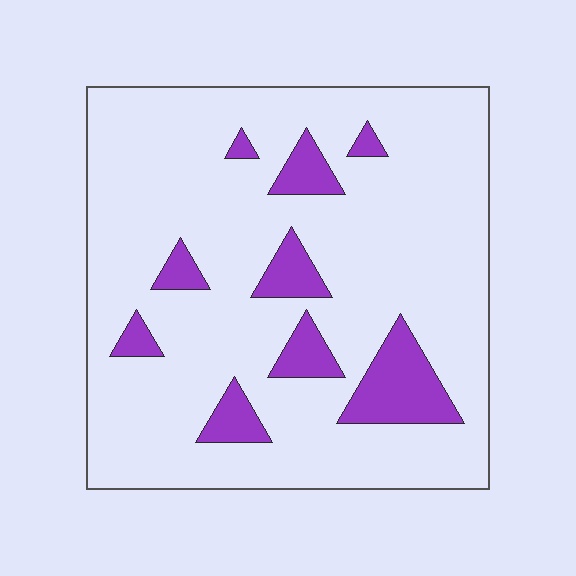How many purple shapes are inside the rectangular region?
9.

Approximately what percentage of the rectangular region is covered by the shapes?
Approximately 15%.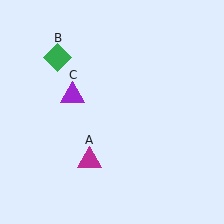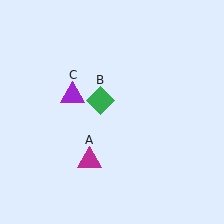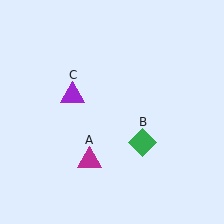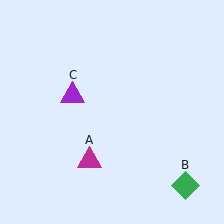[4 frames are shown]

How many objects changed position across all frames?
1 object changed position: green diamond (object B).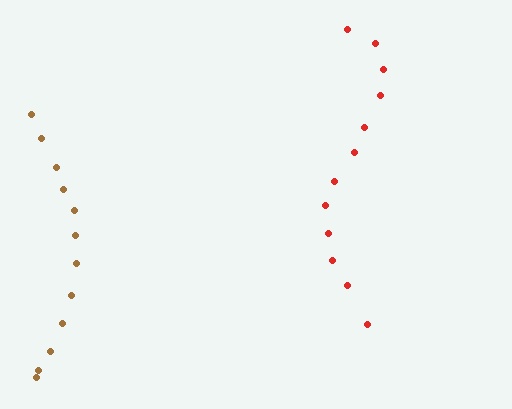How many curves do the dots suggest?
There are 2 distinct paths.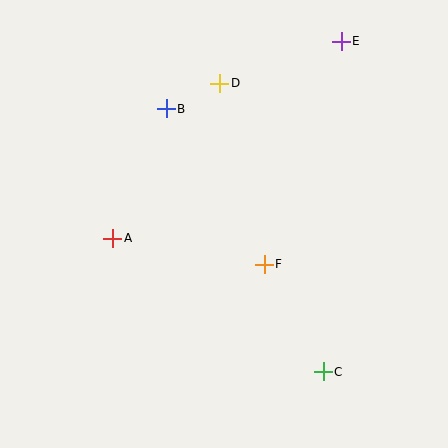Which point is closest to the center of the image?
Point F at (264, 264) is closest to the center.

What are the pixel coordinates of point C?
Point C is at (323, 372).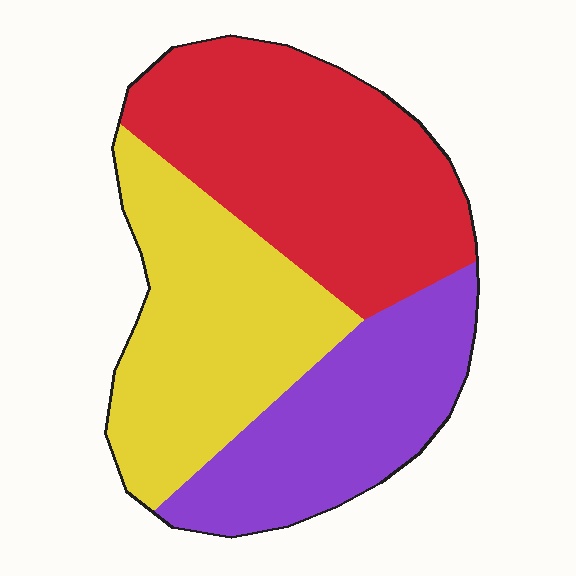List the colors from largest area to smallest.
From largest to smallest: red, yellow, purple.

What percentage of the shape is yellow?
Yellow takes up about one third (1/3) of the shape.